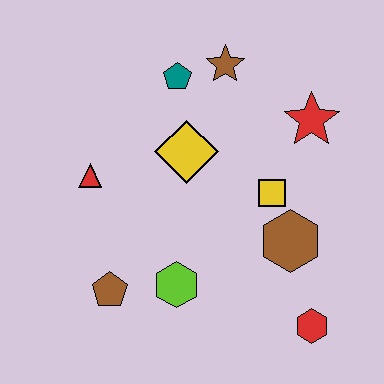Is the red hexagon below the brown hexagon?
Yes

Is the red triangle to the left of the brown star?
Yes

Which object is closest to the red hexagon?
The brown hexagon is closest to the red hexagon.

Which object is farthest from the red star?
The brown pentagon is farthest from the red star.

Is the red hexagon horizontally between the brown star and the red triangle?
No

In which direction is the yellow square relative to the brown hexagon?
The yellow square is above the brown hexagon.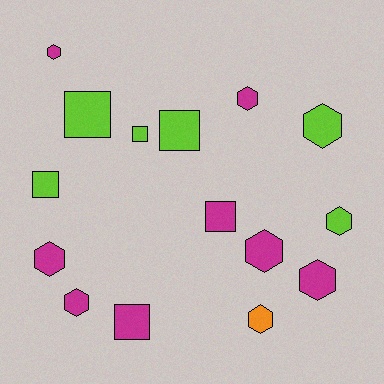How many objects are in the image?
There are 15 objects.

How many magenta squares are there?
There are 2 magenta squares.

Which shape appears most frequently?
Hexagon, with 9 objects.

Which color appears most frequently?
Magenta, with 8 objects.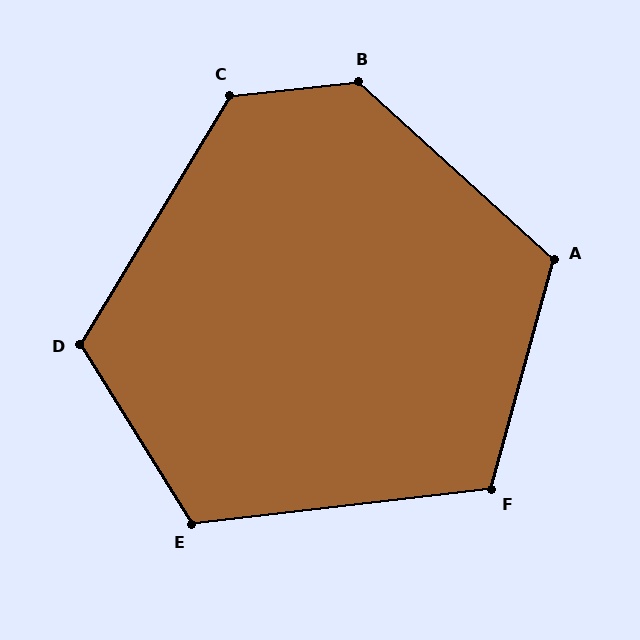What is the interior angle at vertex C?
Approximately 127 degrees (obtuse).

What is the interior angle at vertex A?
Approximately 117 degrees (obtuse).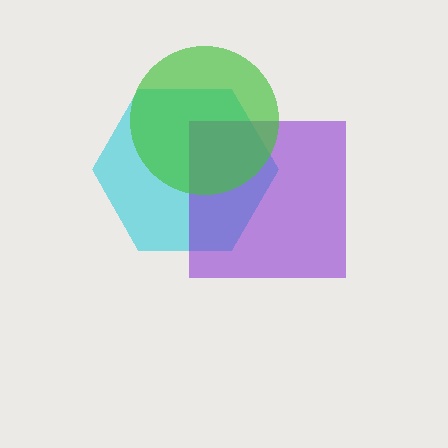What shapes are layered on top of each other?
The layered shapes are: a cyan hexagon, a purple square, a green circle.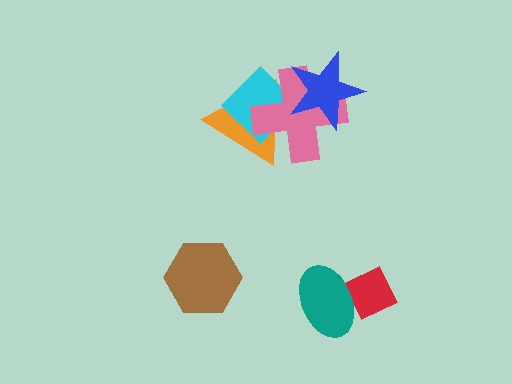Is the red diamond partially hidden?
Yes, it is partially covered by another shape.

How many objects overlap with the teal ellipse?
1 object overlaps with the teal ellipse.